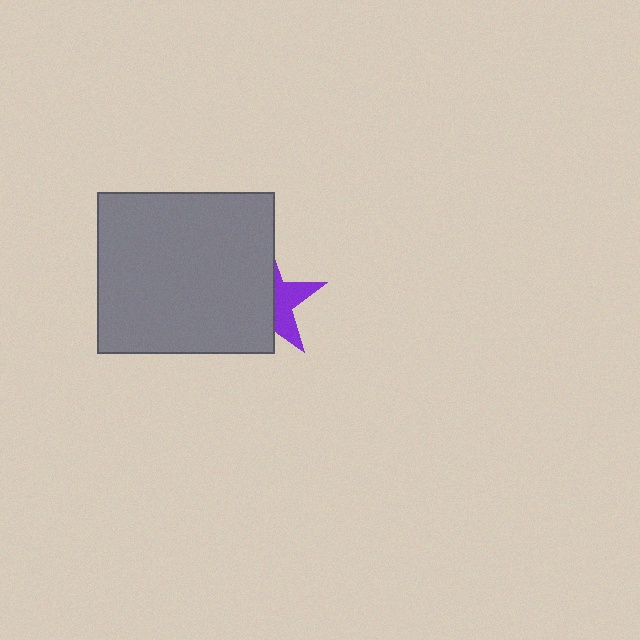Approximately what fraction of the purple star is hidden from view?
Roughly 63% of the purple star is hidden behind the gray rectangle.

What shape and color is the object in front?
The object in front is a gray rectangle.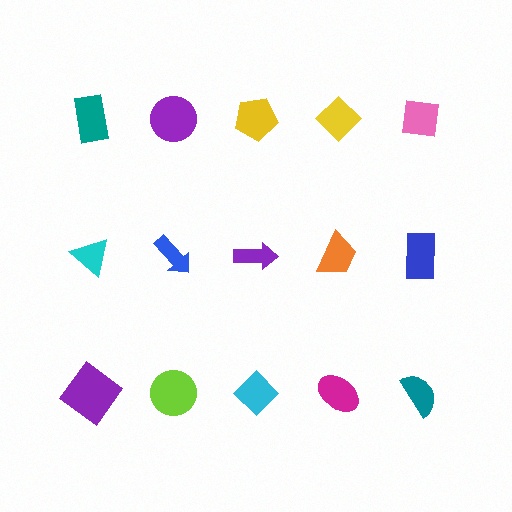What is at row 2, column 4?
An orange trapezoid.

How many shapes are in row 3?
5 shapes.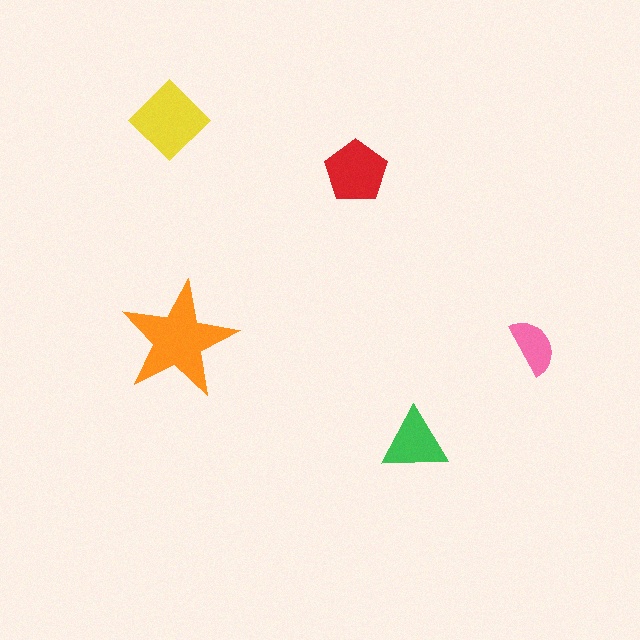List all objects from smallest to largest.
The pink semicircle, the green triangle, the red pentagon, the yellow diamond, the orange star.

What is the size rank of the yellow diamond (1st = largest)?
2nd.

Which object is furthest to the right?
The pink semicircle is rightmost.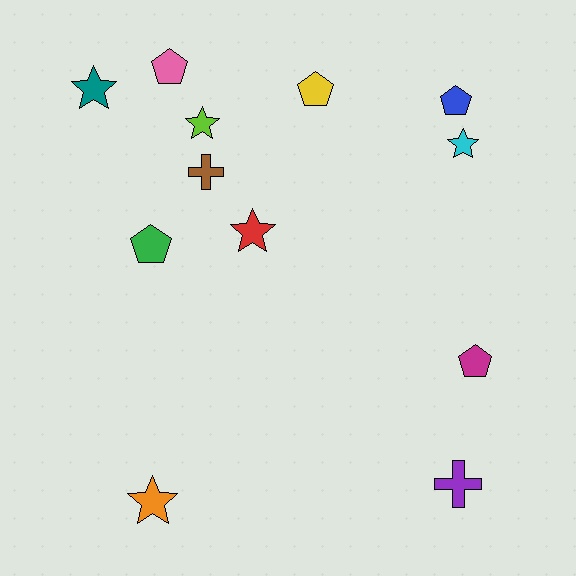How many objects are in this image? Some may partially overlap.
There are 12 objects.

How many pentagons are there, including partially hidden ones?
There are 5 pentagons.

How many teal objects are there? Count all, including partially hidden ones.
There is 1 teal object.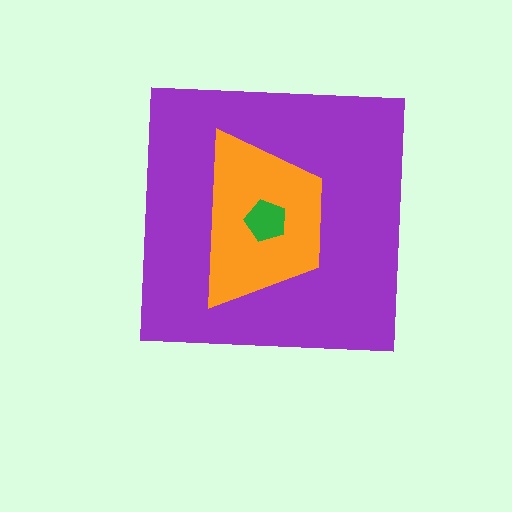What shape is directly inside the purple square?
The orange trapezoid.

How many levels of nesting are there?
3.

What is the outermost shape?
The purple square.